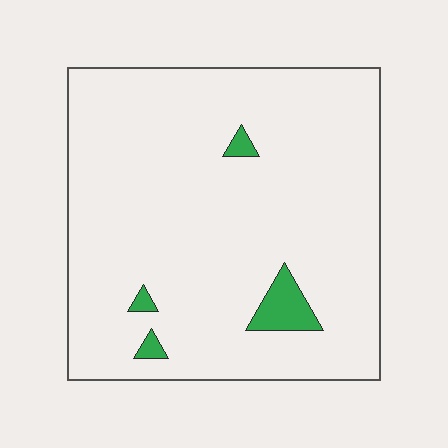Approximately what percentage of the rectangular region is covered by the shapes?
Approximately 5%.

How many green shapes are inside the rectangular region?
4.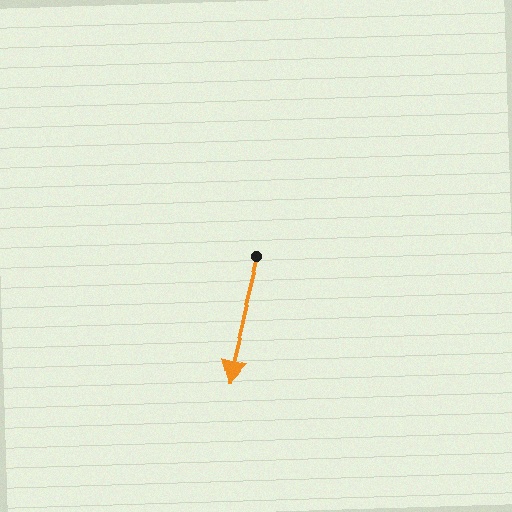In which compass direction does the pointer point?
South.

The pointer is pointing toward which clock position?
Roughly 6 o'clock.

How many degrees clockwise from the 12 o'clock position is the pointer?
Approximately 194 degrees.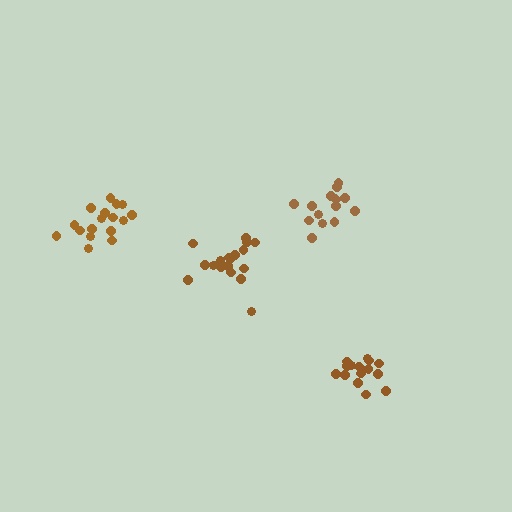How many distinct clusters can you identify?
There are 4 distinct clusters.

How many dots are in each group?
Group 1: 17 dots, Group 2: 19 dots, Group 3: 15 dots, Group 4: 16 dots (67 total).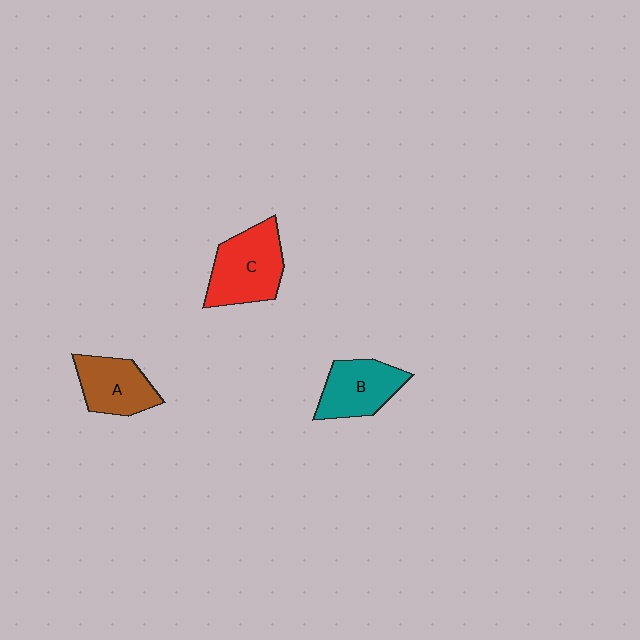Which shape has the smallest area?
Shape A (brown).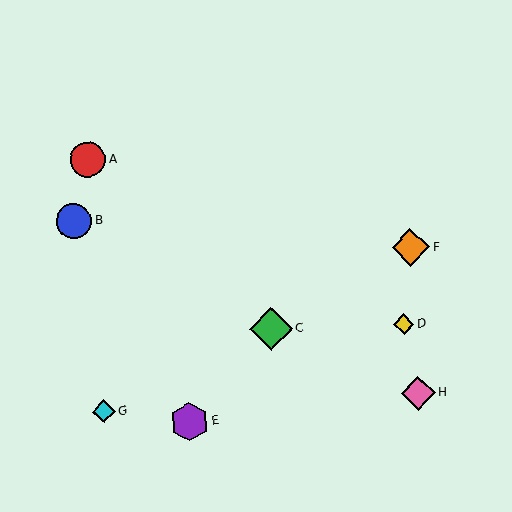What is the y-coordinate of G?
Object G is at y≈411.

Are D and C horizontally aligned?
Yes, both are at y≈324.